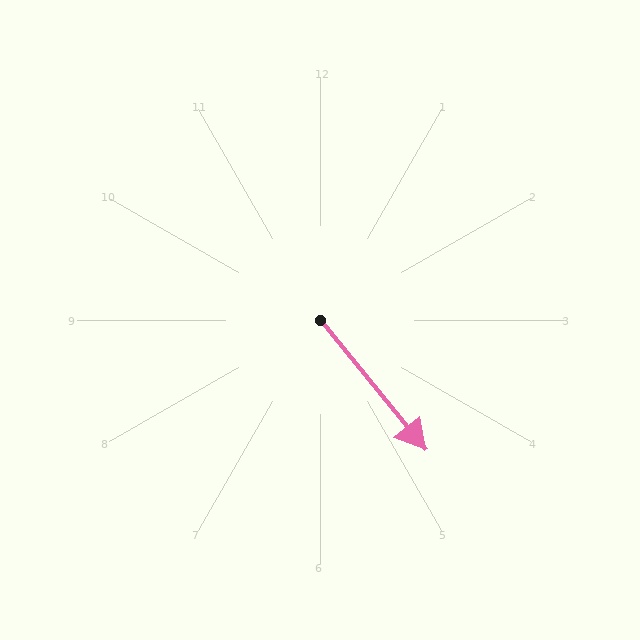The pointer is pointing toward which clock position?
Roughly 5 o'clock.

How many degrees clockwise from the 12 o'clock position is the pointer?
Approximately 141 degrees.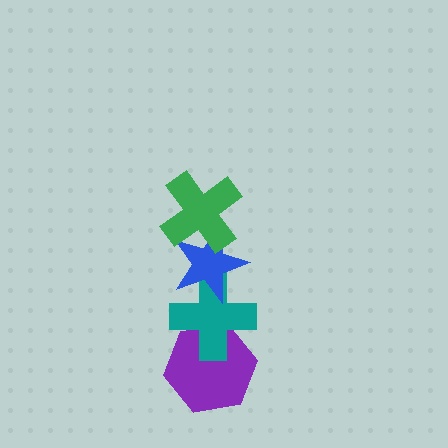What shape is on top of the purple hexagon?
The teal cross is on top of the purple hexagon.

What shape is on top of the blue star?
The green cross is on top of the blue star.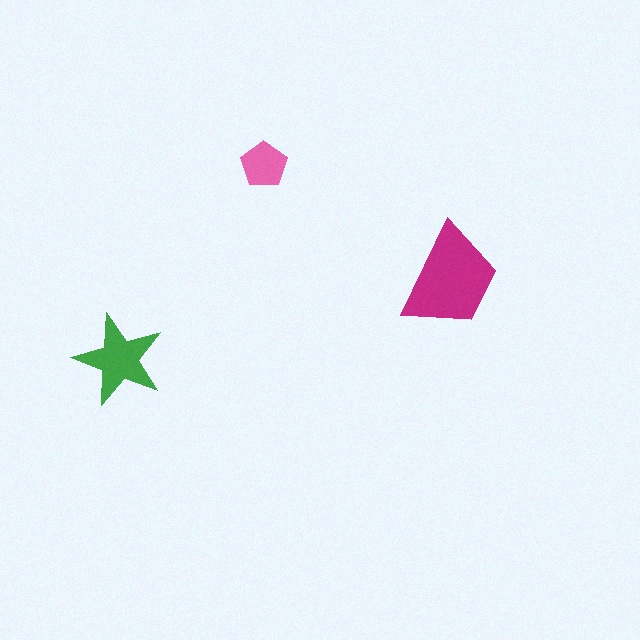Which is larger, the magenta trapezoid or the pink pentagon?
The magenta trapezoid.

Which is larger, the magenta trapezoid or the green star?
The magenta trapezoid.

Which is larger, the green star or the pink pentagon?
The green star.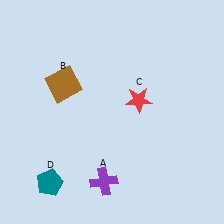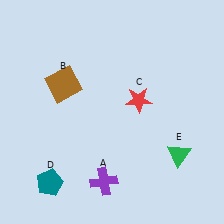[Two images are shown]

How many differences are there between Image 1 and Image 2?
There is 1 difference between the two images.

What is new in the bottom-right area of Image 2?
A green triangle (E) was added in the bottom-right area of Image 2.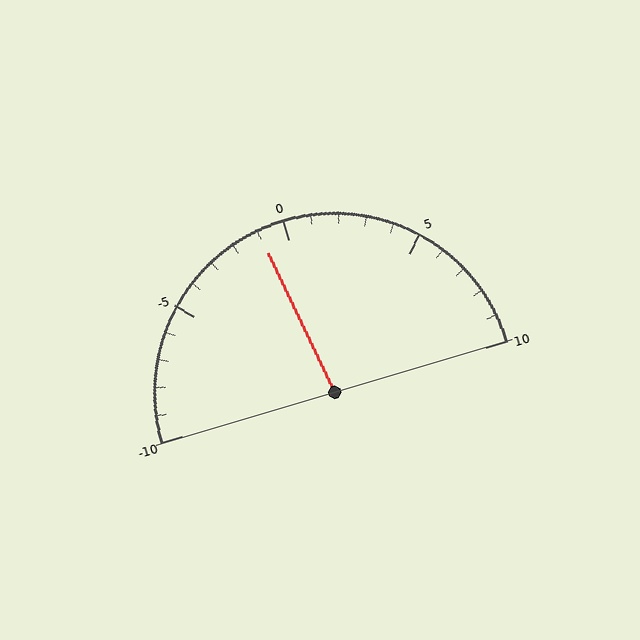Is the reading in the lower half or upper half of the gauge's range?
The reading is in the lower half of the range (-10 to 10).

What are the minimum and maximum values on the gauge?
The gauge ranges from -10 to 10.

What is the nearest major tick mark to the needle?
The nearest major tick mark is 0.